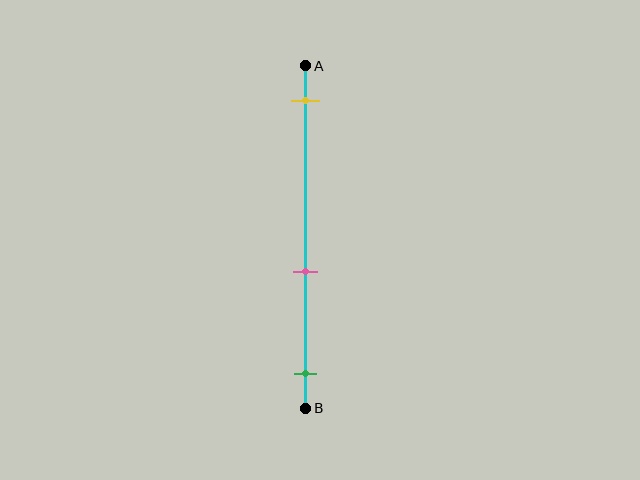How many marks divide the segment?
There are 3 marks dividing the segment.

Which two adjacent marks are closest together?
The pink and green marks are the closest adjacent pair.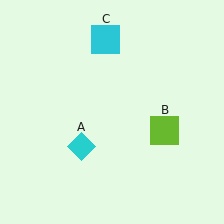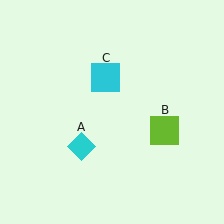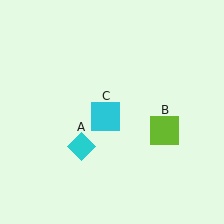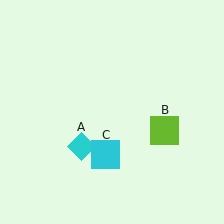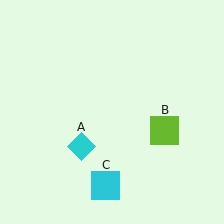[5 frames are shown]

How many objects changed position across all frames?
1 object changed position: cyan square (object C).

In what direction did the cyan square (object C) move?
The cyan square (object C) moved down.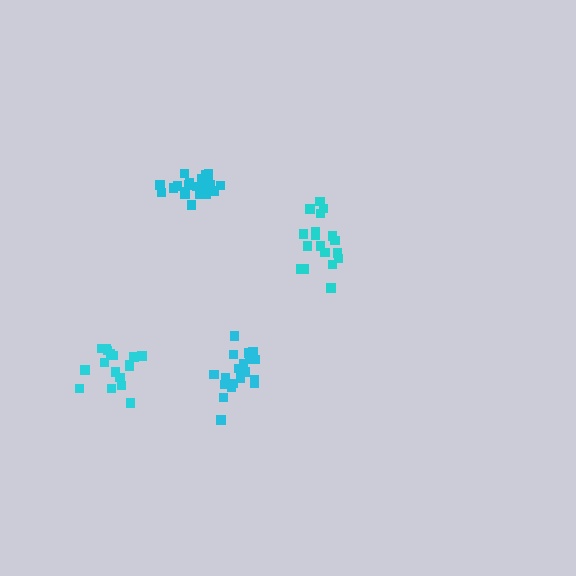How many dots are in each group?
Group 1: 21 dots, Group 2: 18 dots, Group 3: 19 dots, Group 4: 17 dots (75 total).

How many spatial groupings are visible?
There are 4 spatial groupings.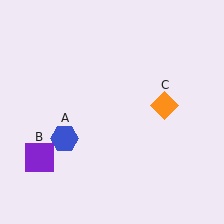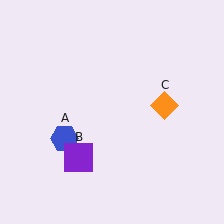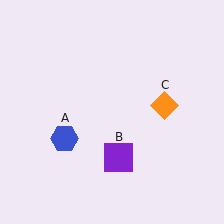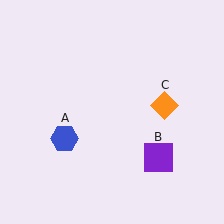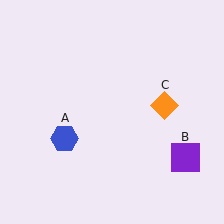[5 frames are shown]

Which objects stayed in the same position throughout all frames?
Blue hexagon (object A) and orange diamond (object C) remained stationary.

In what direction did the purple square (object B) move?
The purple square (object B) moved right.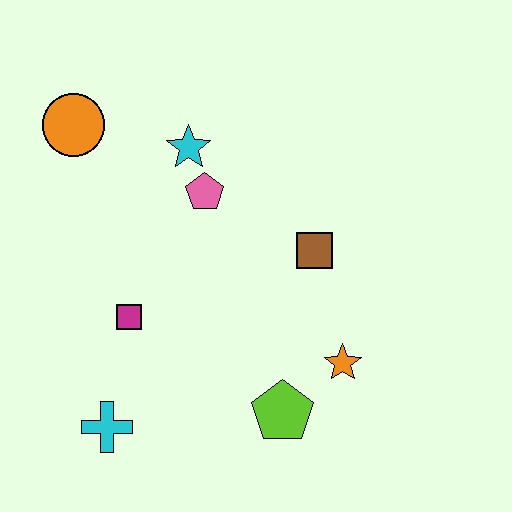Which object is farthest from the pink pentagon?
The cyan cross is farthest from the pink pentagon.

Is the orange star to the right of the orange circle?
Yes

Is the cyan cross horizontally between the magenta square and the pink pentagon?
No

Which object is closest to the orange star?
The lime pentagon is closest to the orange star.